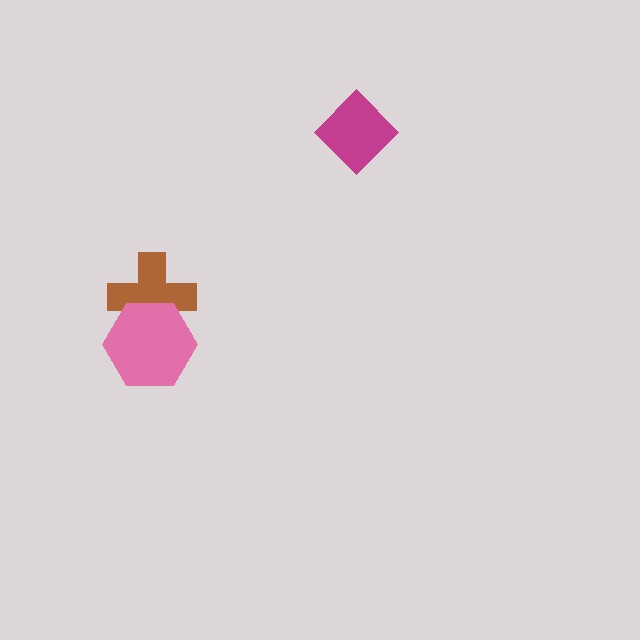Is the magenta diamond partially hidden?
No, no other shape covers it.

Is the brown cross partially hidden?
Yes, it is partially covered by another shape.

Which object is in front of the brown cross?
The pink hexagon is in front of the brown cross.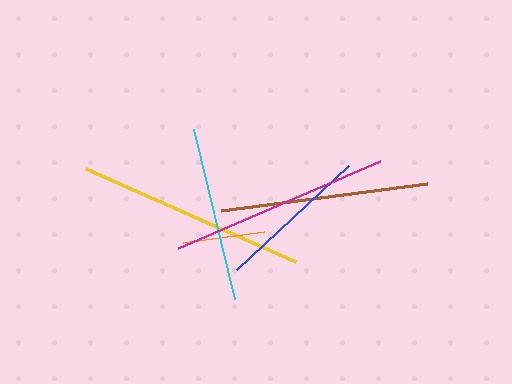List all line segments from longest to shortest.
From longest to shortest: yellow, magenta, brown, cyan, blue, orange.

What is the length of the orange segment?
The orange segment is approximately 82 pixels long.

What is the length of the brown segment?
The brown segment is approximately 208 pixels long.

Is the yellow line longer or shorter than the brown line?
The yellow line is longer than the brown line.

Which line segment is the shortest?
The orange line is the shortest at approximately 82 pixels.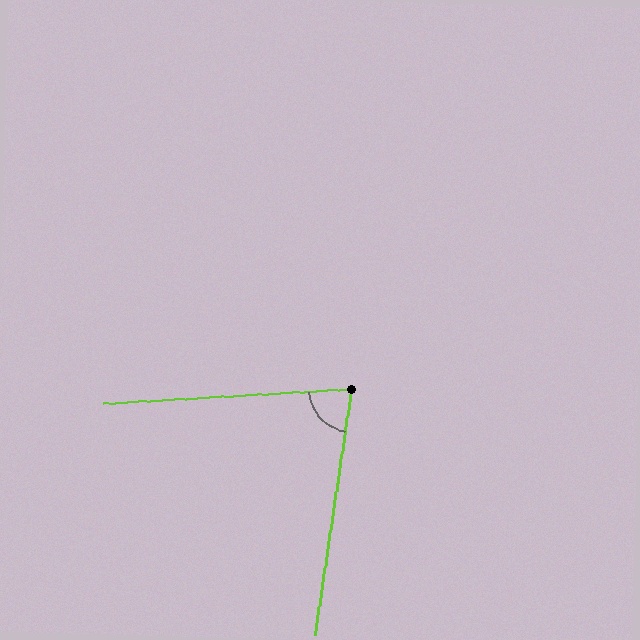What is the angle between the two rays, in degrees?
Approximately 78 degrees.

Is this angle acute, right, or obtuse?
It is acute.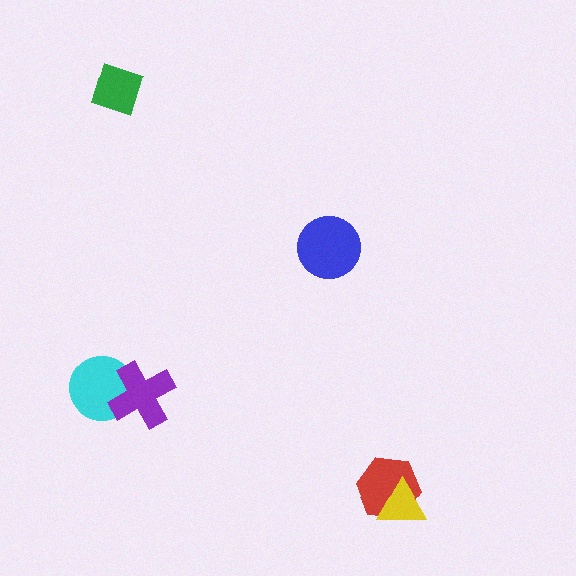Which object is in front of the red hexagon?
The yellow triangle is in front of the red hexagon.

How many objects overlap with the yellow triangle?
1 object overlaps with the yellow triangle.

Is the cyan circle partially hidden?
Yes, it is partially covered by another shape.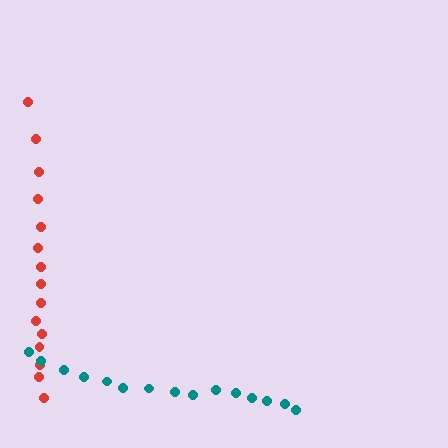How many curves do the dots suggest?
There are 2 distinct paths.